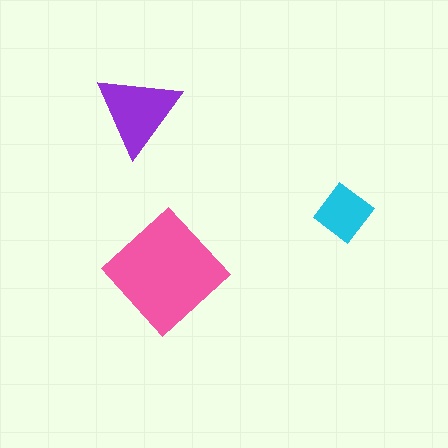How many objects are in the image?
There are 3 objects in the image.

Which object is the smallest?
The cyan diamond.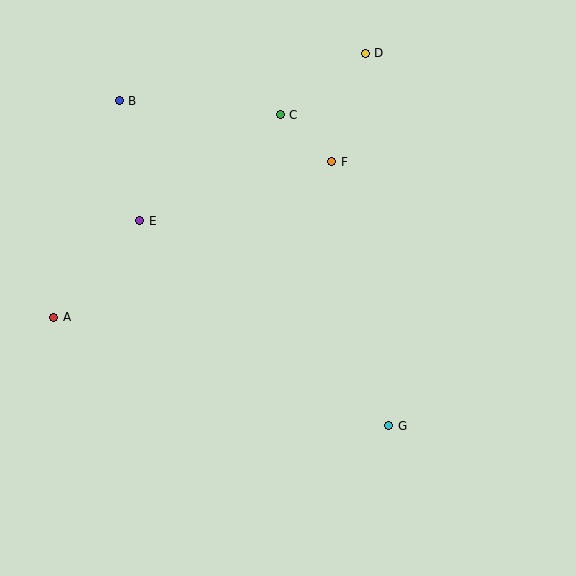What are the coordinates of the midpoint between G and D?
The midpoint between G and D is at (377, 239).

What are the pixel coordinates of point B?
Point B is at (119, 101).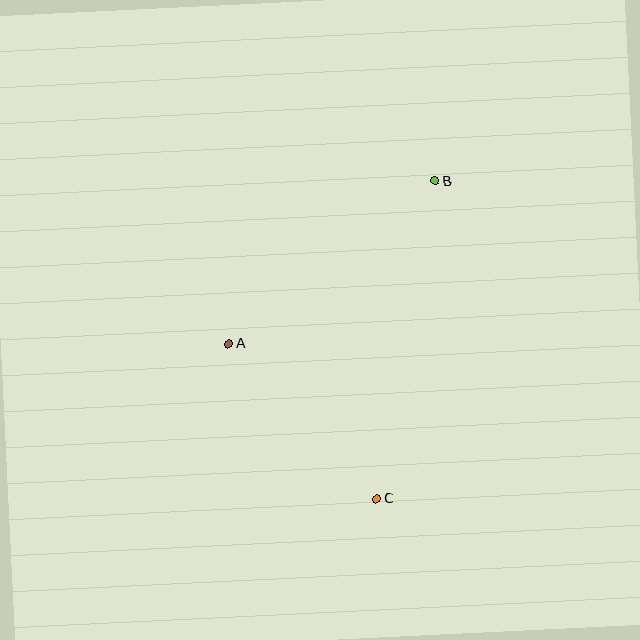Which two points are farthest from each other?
Points B and C are farthest from each other.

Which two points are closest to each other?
Points A and C are closest to each other.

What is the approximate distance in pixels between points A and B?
The distance between A and B is approximately 263 pixels.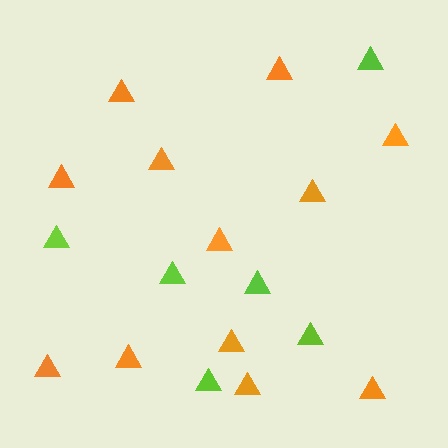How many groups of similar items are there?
There are 2 groups: one group of lime triangles (6) and one group of orange triangles (12).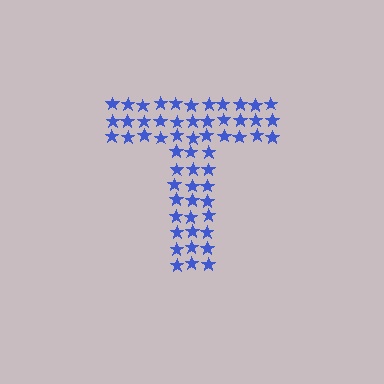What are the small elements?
The small elements are stars.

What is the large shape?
The large shape is the letter T.